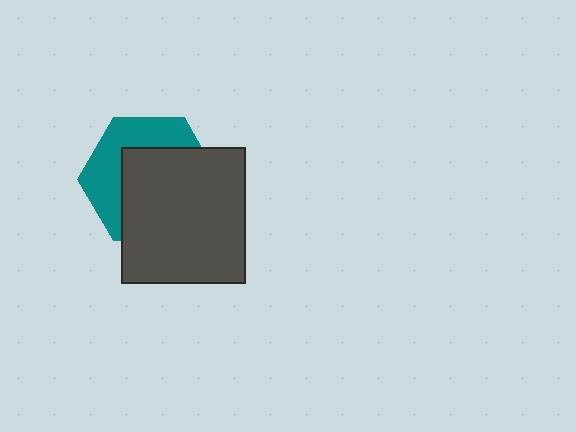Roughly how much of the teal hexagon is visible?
A small part of it is visible (roughly 41%).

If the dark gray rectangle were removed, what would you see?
You would see the complete teal hexagon.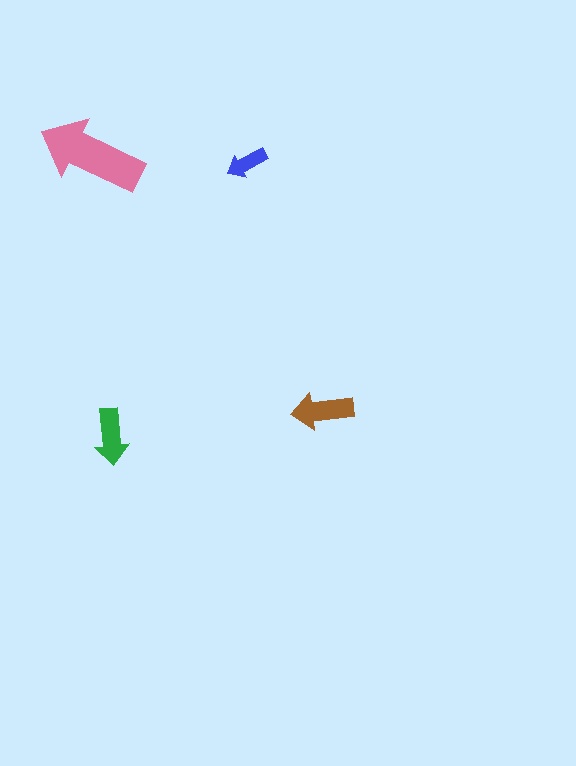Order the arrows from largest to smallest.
the pink one, the brown one, the green one, the blue one.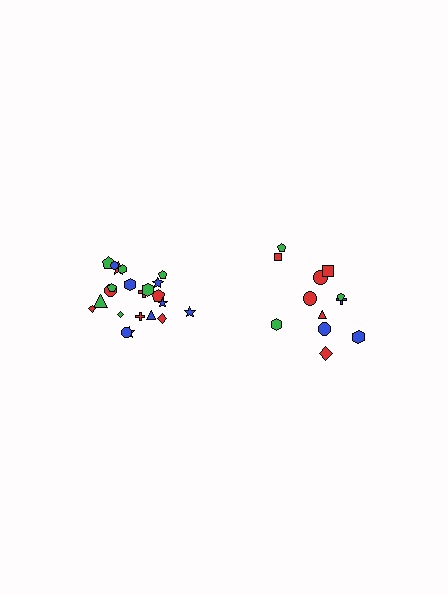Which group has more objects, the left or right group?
The left group.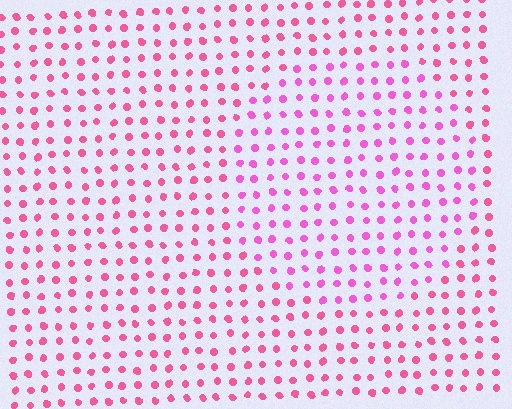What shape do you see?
I see a circle.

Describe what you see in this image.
The image is filled with small pink elements in a uniform arrangement. A circle-shaped region is visible where the elements are tinted to a slightly different hue, forming a subtle color boundary.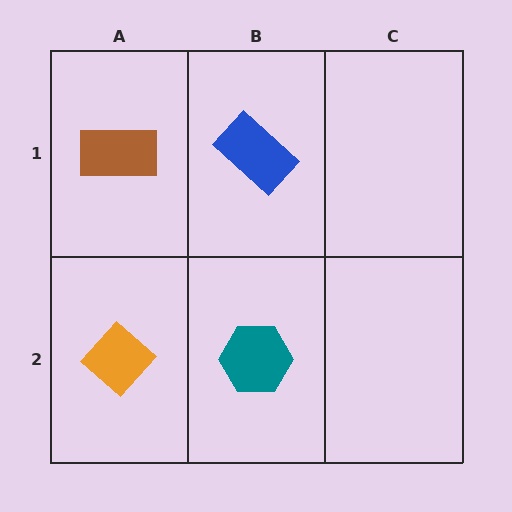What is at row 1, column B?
A blue rectangle.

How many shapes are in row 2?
2 shapes.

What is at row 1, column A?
A brown rectangle.